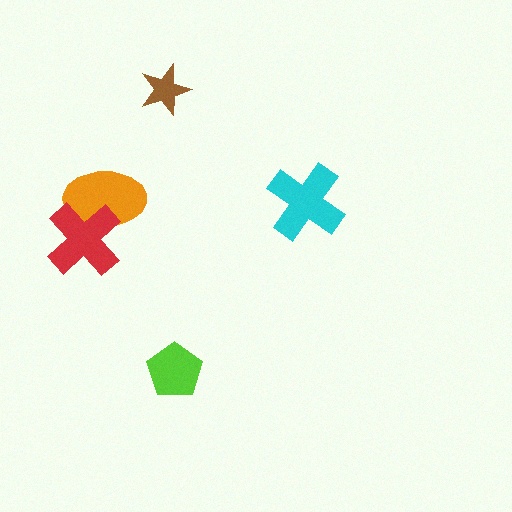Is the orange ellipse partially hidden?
Yes, it is partially covered by another shape.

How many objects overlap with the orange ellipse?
1 object overlaps with the orange ellipse.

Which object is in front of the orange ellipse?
The red cross is in front of the orange ellipse.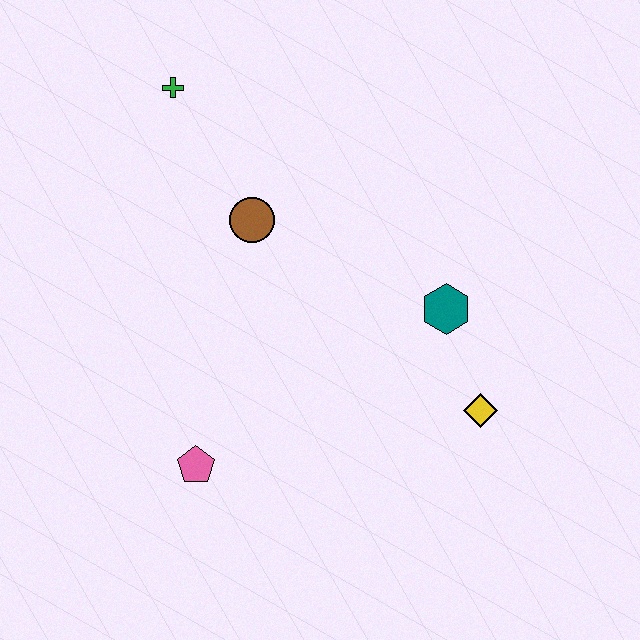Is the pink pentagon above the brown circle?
No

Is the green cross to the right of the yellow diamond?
No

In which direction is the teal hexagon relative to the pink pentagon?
The teal hexagon is to the right of the pink pentagon.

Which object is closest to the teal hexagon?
The yellow diamond is closest to the teal hexagon.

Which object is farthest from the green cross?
The yellow diamond is farthest from the green cross.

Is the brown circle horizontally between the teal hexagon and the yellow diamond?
No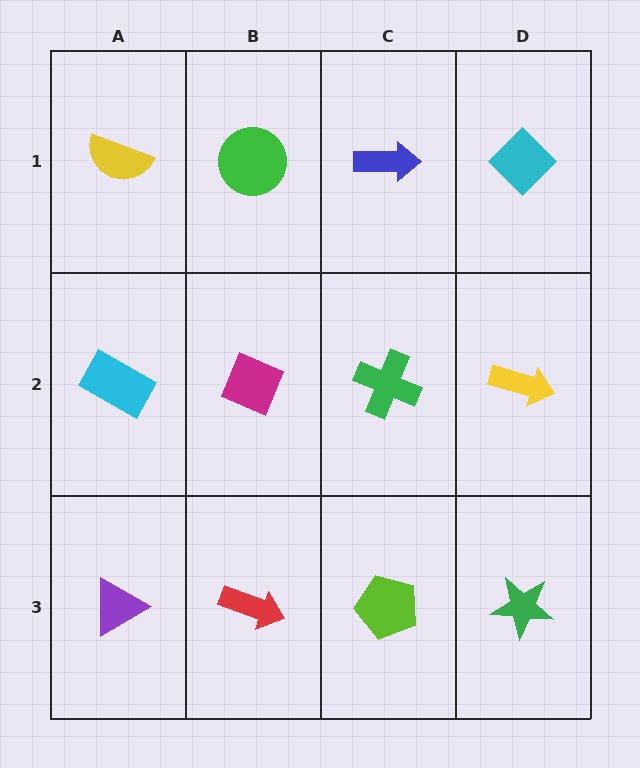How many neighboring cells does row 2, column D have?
3.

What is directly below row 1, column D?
A yellow arrow.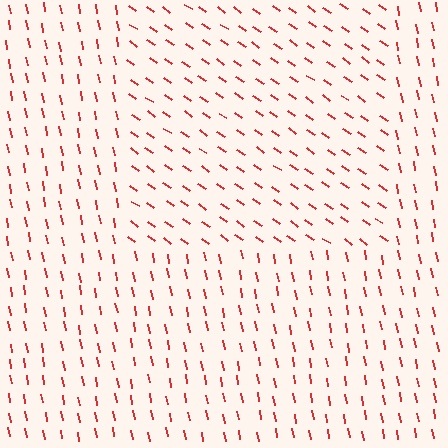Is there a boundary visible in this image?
Yes, there is a texture boundary formed by a change in line orientation.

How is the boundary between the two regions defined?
The boundary is defined purely by a change in line orientation (approximately 45 degrees difference). All lines are the same color and thickness.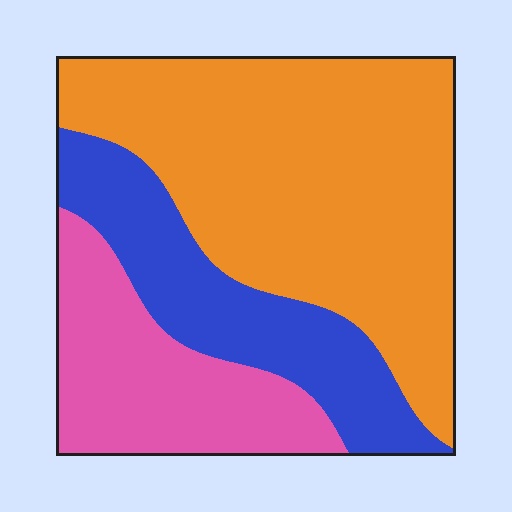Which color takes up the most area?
Orange, at roughly 55%.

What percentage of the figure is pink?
Pink takes up about one quarter (1/4) of the figure.